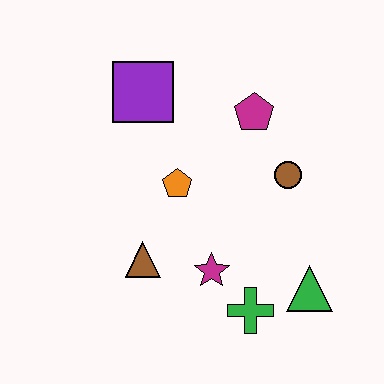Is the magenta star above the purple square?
No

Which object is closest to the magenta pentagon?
The brown circle is closest to the magenta pentagon.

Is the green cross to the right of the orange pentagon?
Yes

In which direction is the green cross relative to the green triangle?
The green cross is to the left of the green triangle.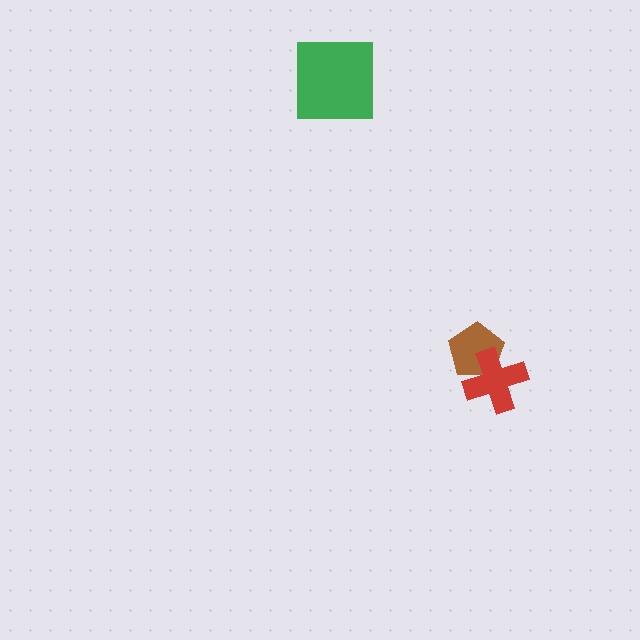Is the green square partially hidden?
No, no other shape covers it.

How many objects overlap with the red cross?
1 object overlaps with the red cross.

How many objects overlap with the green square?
0 objects overlap with the green square.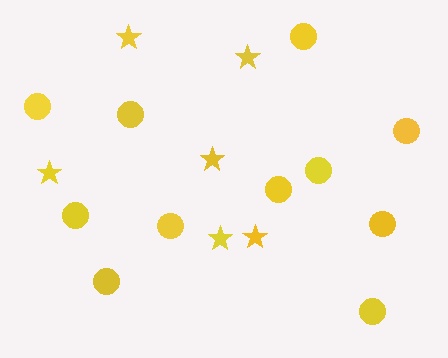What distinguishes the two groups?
There are 2 groups: one group of circles (11) and one group of stars (6).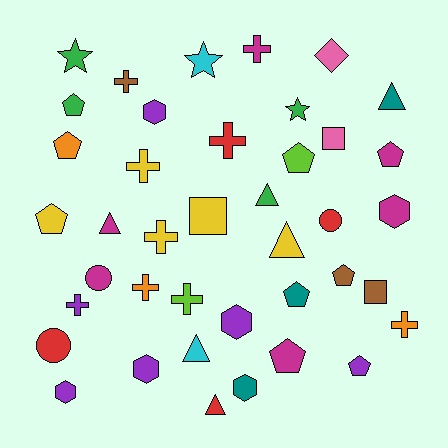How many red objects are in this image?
There are 4 red objects.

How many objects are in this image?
There are 40 objects.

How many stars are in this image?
There are 3 stars.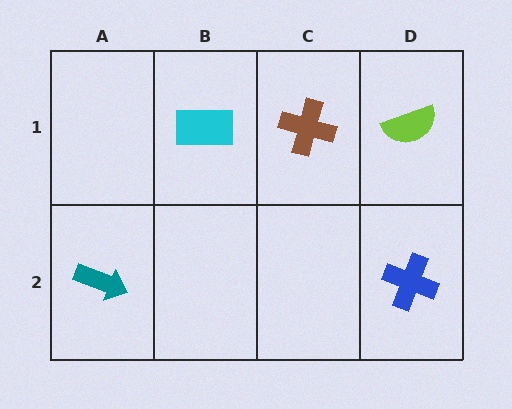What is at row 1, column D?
A lime semicircle.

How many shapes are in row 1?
3 shapes.